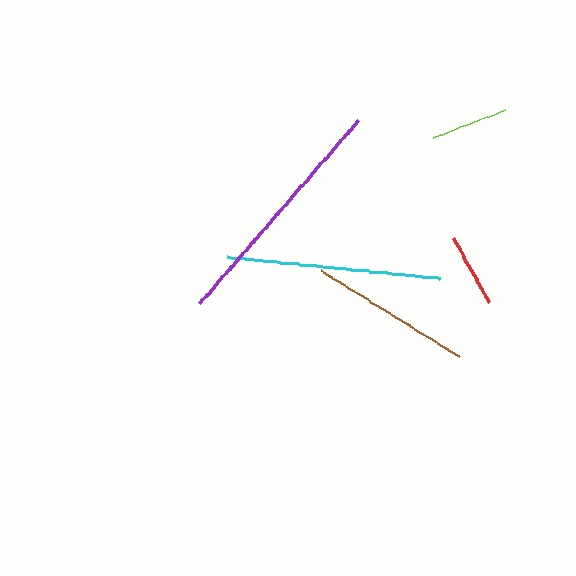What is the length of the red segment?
The red segment is approximately 73 pixels long.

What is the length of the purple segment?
The purple segment is approximately 243 pixels long.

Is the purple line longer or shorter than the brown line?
The purple line is longer than the brown line.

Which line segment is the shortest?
The red line is the shortest at approximately 73 pixels.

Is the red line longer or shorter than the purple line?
The purple line is longer than the red line.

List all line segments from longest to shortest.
From longest to shortest: purple, cyan, brown, lime, red.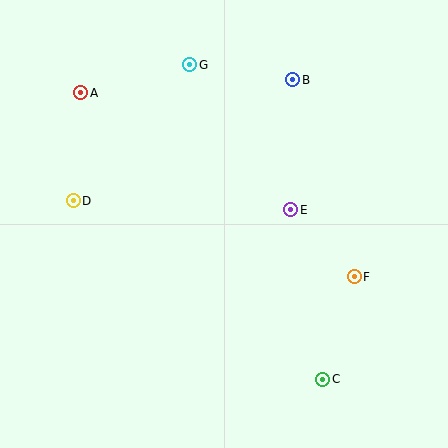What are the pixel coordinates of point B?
Point B is at (293, 80).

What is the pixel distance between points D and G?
The distance between D and G is 179 pixels.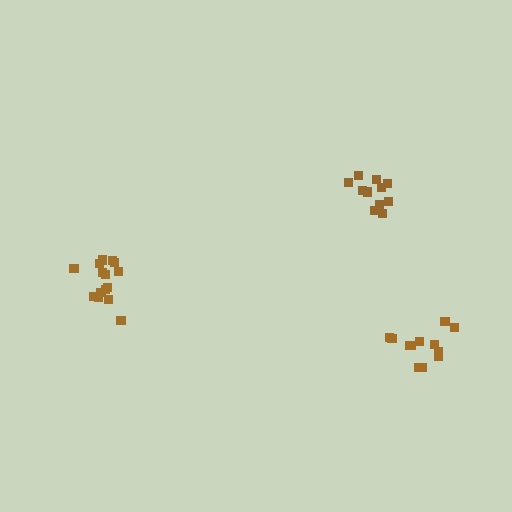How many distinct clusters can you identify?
There are 3 distinct clusters.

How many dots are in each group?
Group 1: 15 dots, Group 2: 13 dots, Group 3: 11 dots (39 total).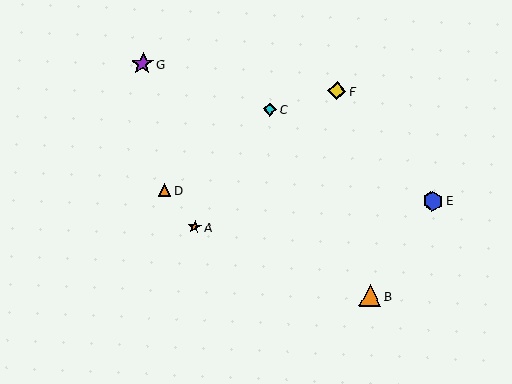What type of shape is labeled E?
Shape E is a blue hexagon.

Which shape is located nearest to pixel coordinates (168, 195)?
The orange triangle (labeled D) at (165, 190) is nearest to that location.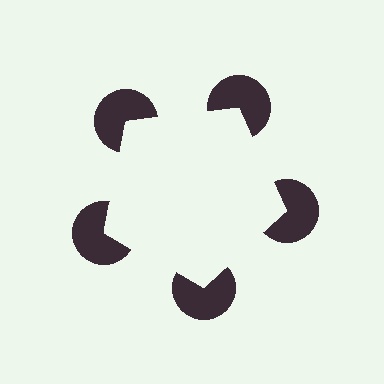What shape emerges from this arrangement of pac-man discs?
An illusory pentagon — its edges are inferred from the aligned wedge cuts in the pac-man discs, not physically drawn.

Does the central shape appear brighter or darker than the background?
It typically appears slightly brighter than the background, even though no actual brightness change is drawn.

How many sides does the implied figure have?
5 sides.